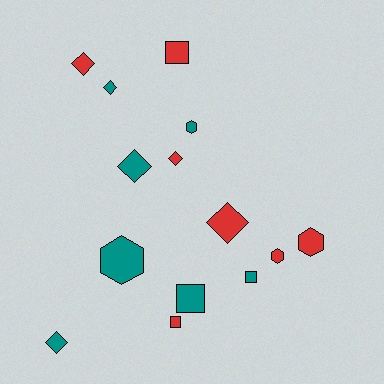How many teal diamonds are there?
There are 3 teal diamonds.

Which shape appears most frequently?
Diamond, with 6 objects.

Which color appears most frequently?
Red, with 7 objects.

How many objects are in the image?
There are 14 objects.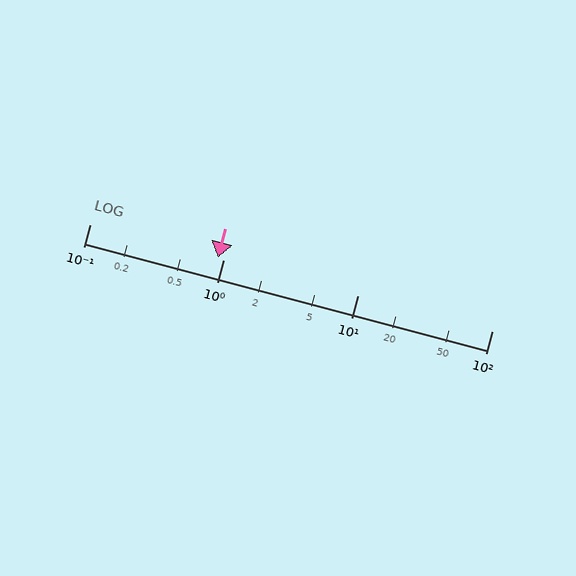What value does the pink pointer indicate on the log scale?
The pointer indicates approximately 0.91.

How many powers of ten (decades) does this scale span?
The scale spans 3 decades, from 0.1 to 100.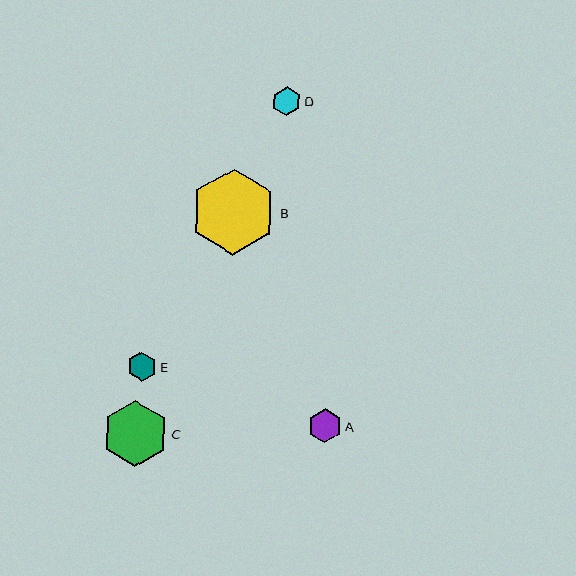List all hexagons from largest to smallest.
From largest to smallest: B, C, A, E, D.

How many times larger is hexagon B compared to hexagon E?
Hexagon B is approximately 2.9 times the size of hexagon E.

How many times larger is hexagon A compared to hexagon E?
Hexagon A is approximately 1.2 times the size of hexagon E.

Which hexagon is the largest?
Hexagon B is the largest with a size of approximately 86 pixels.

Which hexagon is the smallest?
Hexagon D is the smallest with a size of approximately 29 pixels.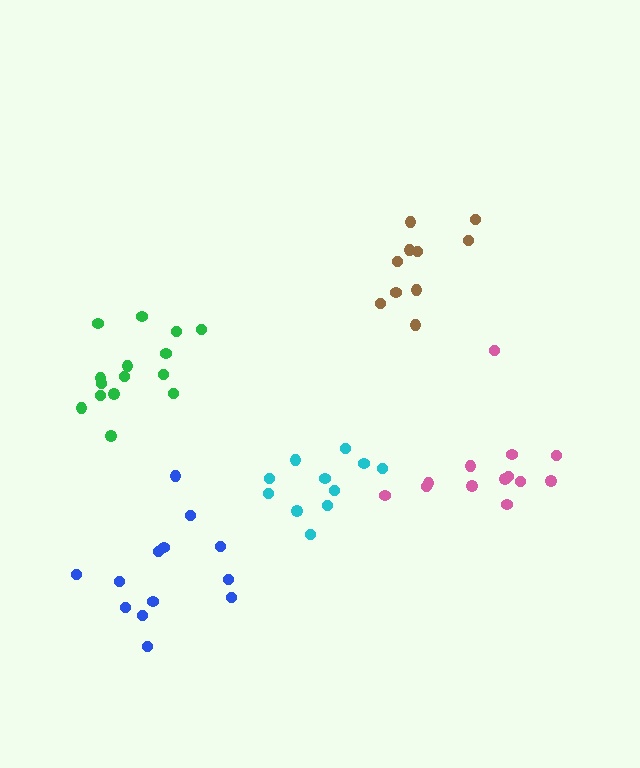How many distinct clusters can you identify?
There are 5 distinct clusters.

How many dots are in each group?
Group 1: 13 dots, Group 2: 13 dots, Group 3: 10 dots, Group 4: 15 dots, Group 5: 11 dots (62 total).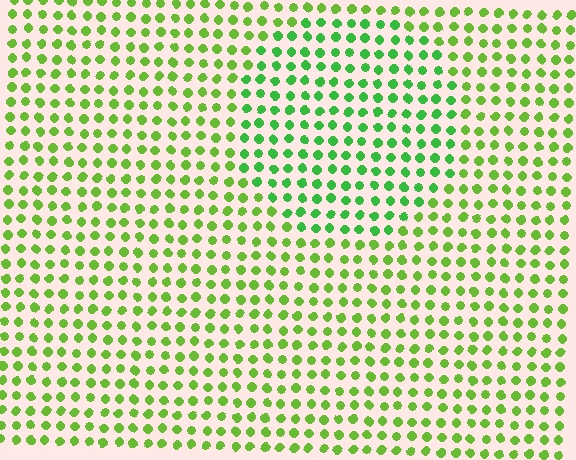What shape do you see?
I see a circle.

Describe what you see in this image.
The image is filled with small lime elements in a uniform arrangement. A circle-shaped region is visible where the elements are tinted to a slightly different hue, forming a subtle color boundary.